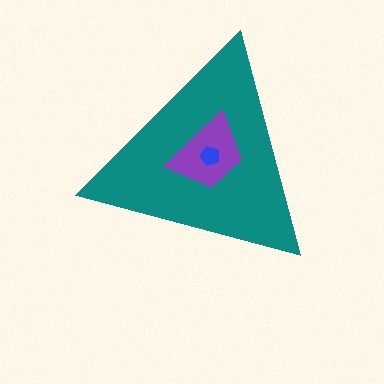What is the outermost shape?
The teal triangle.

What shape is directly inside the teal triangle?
The purple trapezoid.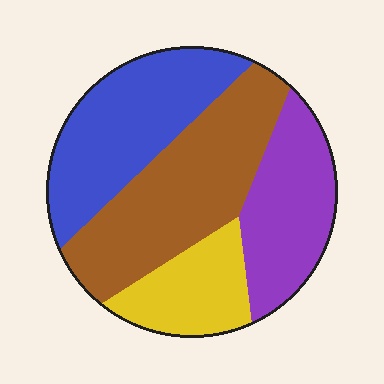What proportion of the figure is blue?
Blue covers about 30% of the figure.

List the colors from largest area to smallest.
From largest to smallest: brown, blue, purple, yellow.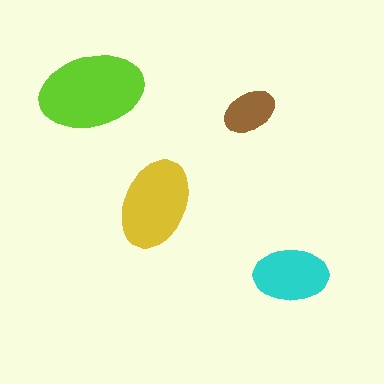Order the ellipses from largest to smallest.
the lime one, the yellow one, the cyan one, the brown one.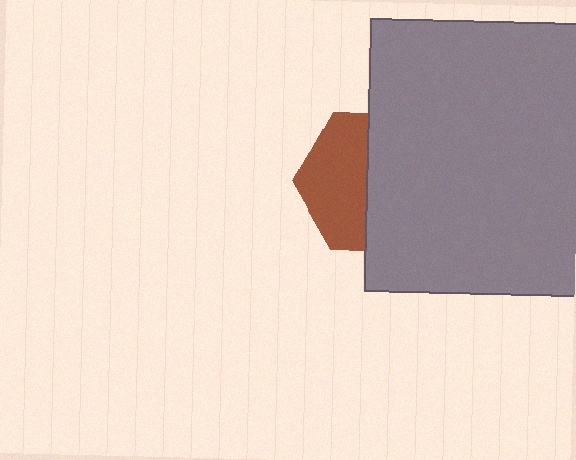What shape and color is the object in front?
The object in front is a gray square.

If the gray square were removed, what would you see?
You would see the complete brown hexagon.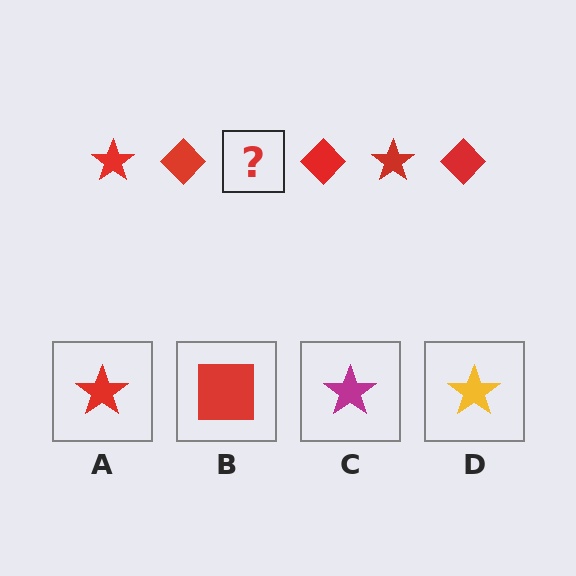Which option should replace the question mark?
Option A.